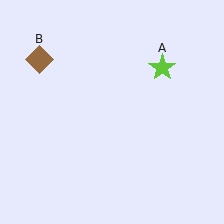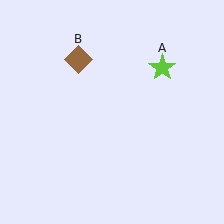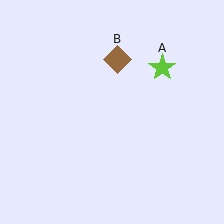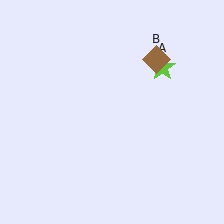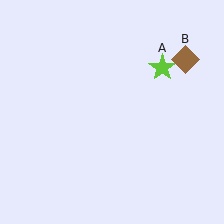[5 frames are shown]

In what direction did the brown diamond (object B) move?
The brown diamond (object B) moved right.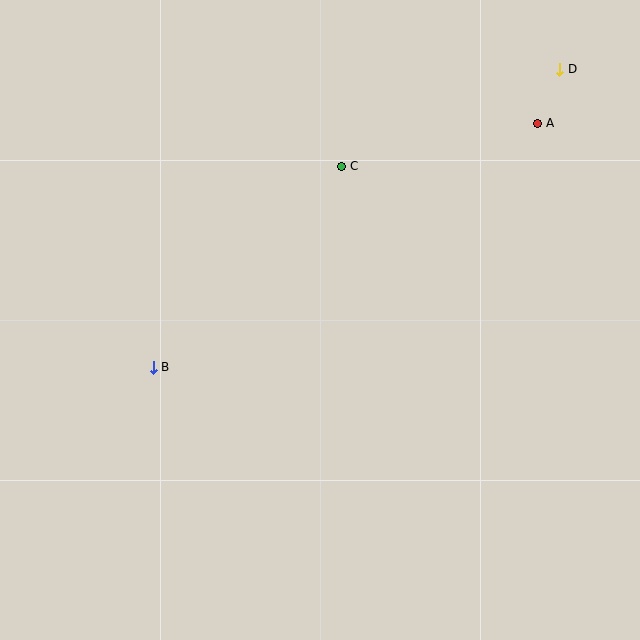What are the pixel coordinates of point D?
Point D is at (560, 69).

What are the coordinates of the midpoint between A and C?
The midpoint between A and C is at (440, 145).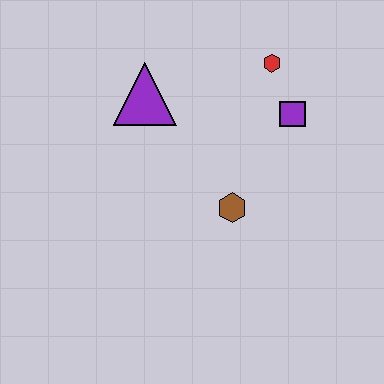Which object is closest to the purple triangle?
The red hexagon is closest to the purple triangle.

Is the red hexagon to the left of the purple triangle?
No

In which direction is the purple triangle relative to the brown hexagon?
The purple triangle is above the brown hexagon.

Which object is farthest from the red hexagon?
The brown hexagon is farthest from the red hexagon.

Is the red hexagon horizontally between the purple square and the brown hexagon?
Yes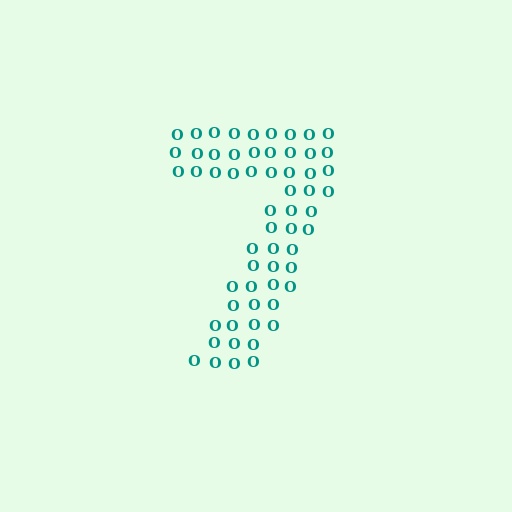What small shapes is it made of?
It is made of small letter O's.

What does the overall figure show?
The overall figure shows the digit 7.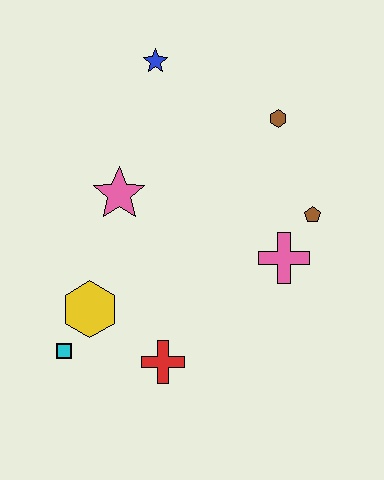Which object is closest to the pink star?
The yellow hexagon is closest to the pink star.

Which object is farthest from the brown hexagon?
The cyan square is farthest from the brown hexagon.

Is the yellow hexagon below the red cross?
No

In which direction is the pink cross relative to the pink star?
The pink cross is to the right of the pink star.